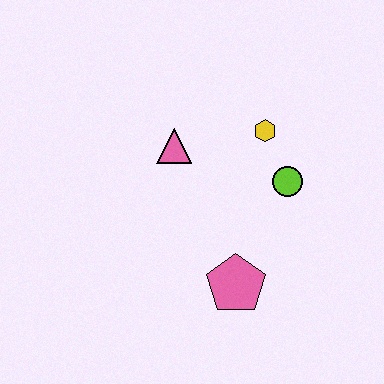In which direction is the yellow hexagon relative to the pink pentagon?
The yellow hexagon is above the pink pentagon.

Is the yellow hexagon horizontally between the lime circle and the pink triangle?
Yes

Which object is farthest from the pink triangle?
The pink pentagon is farthest from the pink triangle.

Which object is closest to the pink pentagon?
The lime circle is closest to the pink pentagon.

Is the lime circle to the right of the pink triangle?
Yes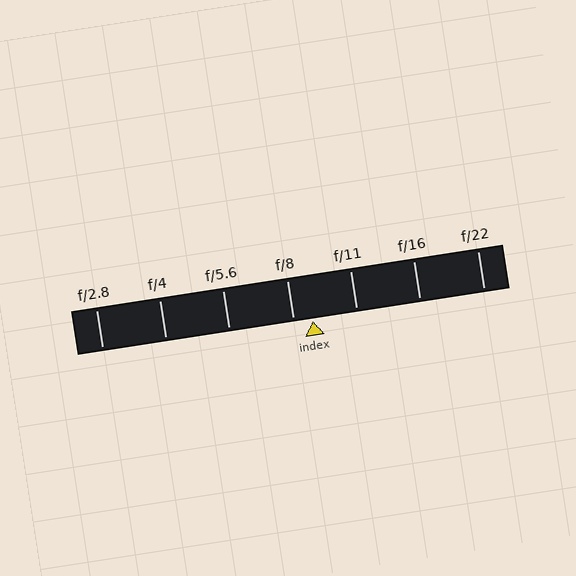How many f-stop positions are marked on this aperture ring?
There are 7 f-stop positions marked.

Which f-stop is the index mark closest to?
The index mark is closest to f/8.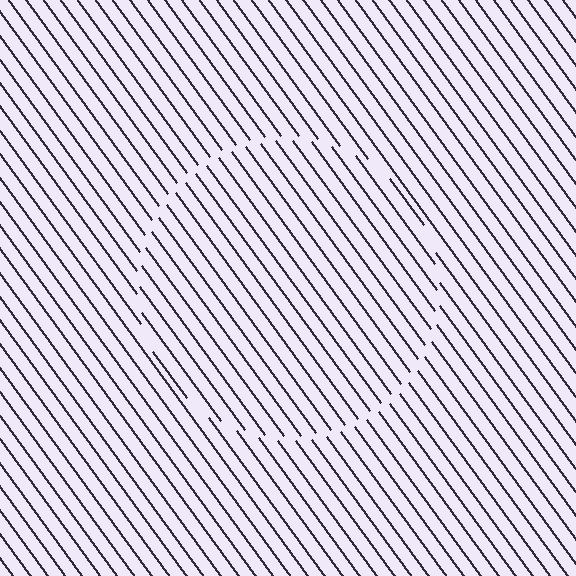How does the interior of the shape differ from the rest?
The interior of the shape contains the same grating, shifted by half a period — the contour is defined by the phase discontinuity where line-ends from the inner and outer gratings abut.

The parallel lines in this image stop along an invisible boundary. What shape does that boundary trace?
An illusory circle. The interior of the shape contains the same grating, shifted by half a period — the contour is defined by the phase discontinuity where line-ends from the inner and outer gratings abut.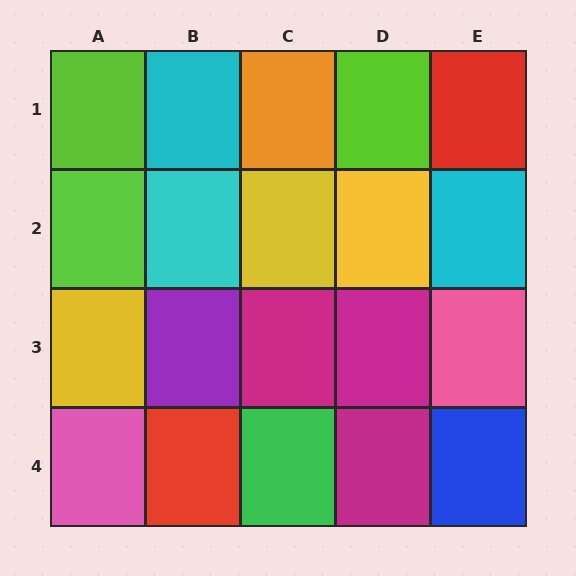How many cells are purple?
1 cell is purple.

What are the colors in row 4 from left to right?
Pink, red, green, magenta, blue.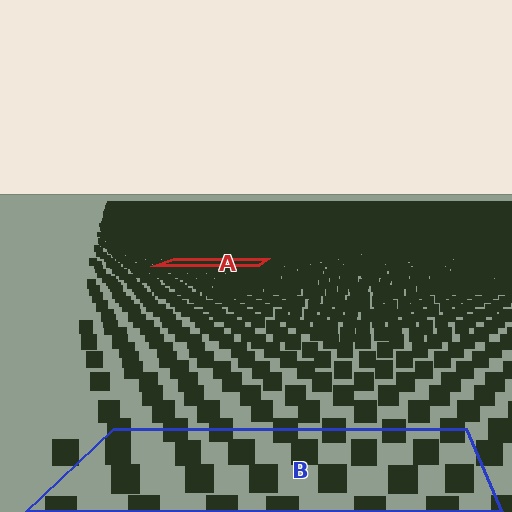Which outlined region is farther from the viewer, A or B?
Region A is farther from the viewer — the texture elements inside it appear smaller and more densely packed.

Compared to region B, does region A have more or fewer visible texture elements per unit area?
Region A has more texture elements per unit area — they are packed more densely because it is farther away.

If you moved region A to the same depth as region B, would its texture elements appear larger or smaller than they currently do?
They would appear larger. At a closer depth, the same texture elements are projected at a bigger on-screen size.